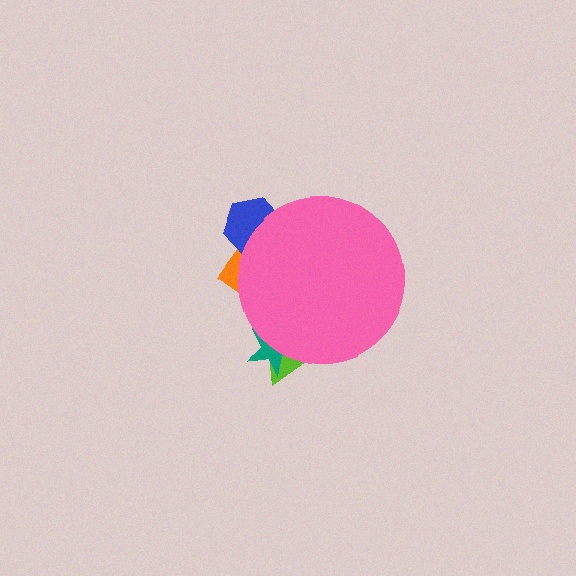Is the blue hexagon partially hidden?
Yes, the blue hexagon is partially hidden behind the pink circle.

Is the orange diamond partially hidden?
Yes, the orange diamond is partially hidden behind the pink circle.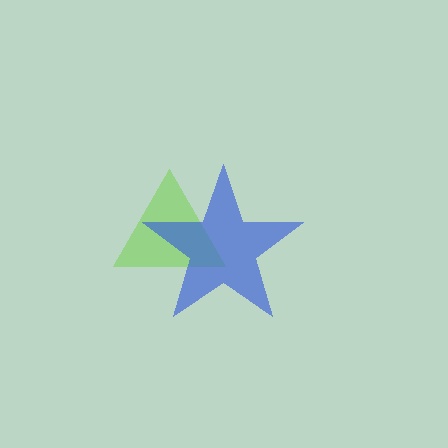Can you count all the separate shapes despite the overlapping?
Yes, there are 2 separate shapes.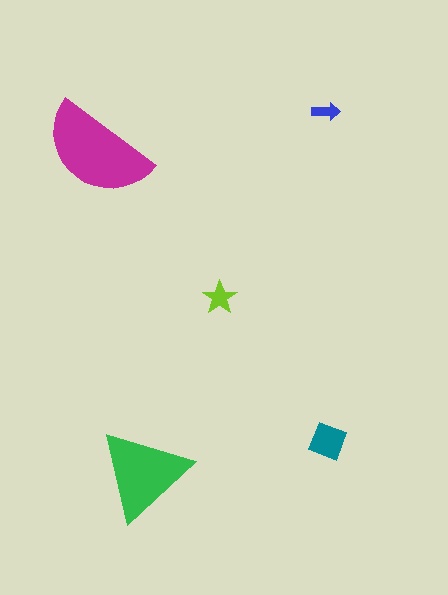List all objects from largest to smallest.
The magenta semicircle, the green triangle, the teal diamond, the lime star, the blue arrow.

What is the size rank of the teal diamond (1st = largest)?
3rd.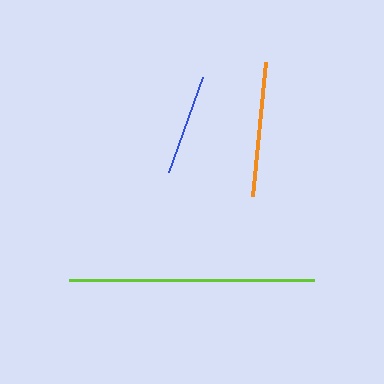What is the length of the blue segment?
The blue segment is approximately 102 pixels long.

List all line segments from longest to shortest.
From longest to shortest: lime, orange, blue.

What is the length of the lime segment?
The lime segment is approximately 245 pixels long.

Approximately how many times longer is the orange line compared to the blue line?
The orange line is approximately 1.3 times the length of the blue line.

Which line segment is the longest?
The lime line is the longest at approximately 245 pixels.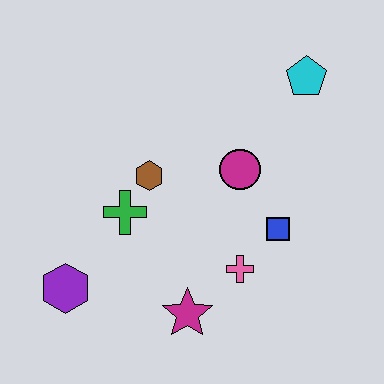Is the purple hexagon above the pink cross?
No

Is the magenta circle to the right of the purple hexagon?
Yes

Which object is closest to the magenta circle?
The blue square is closest to the magenta circle.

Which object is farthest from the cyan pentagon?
The purple hexagon is farthest from the cyan pentagon.